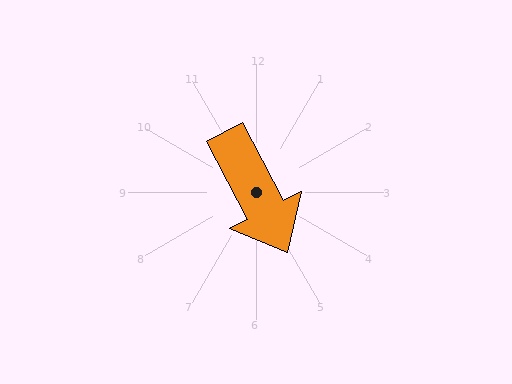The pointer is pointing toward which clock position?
Roughly 5 o'clock.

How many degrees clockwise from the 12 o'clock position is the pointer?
Approximately 153 degrees.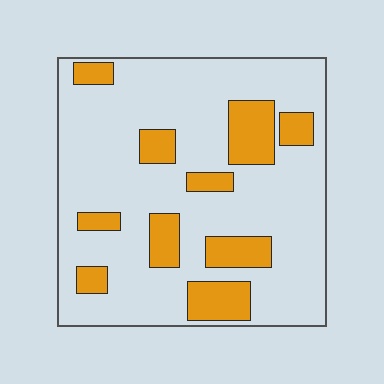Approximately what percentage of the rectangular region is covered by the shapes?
Approximately 20%.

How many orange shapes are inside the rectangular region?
10.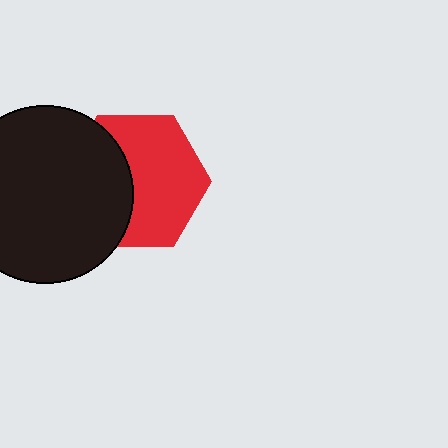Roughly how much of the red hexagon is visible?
About half of it is visible (roughly 60%).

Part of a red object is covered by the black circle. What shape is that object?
It is a hexagon.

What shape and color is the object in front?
The object in front is a black circle.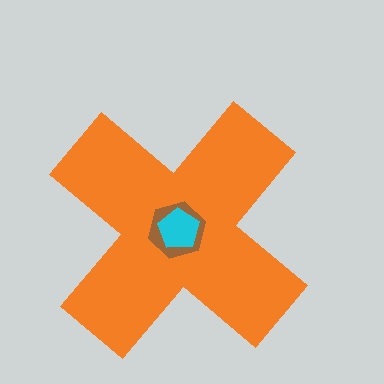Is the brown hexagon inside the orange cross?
Yes.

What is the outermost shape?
The orange cross.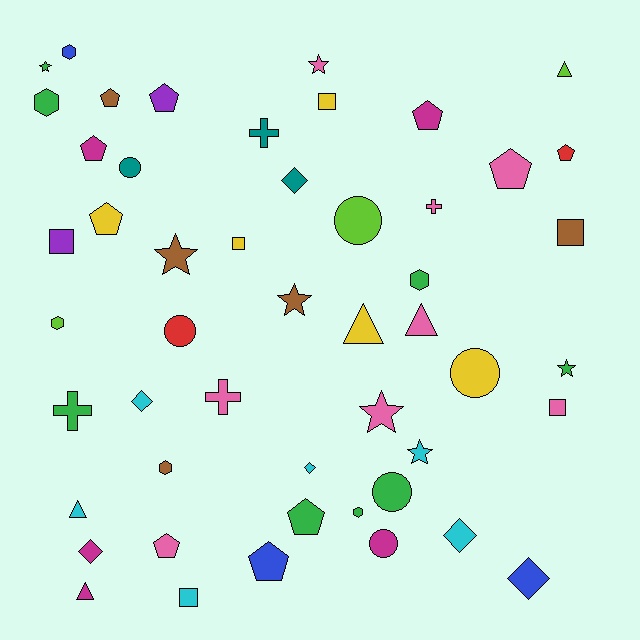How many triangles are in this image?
There are 5 triangles.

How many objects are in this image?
There are 50 objects.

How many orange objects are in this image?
There are no orange objects.